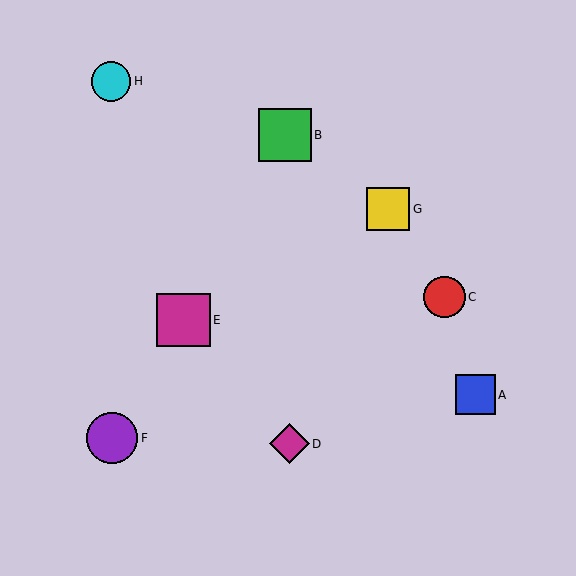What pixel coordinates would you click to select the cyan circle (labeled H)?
Click at (111, 81) to select the cyan circle H.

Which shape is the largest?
The magenta square (labeled E) is the largest.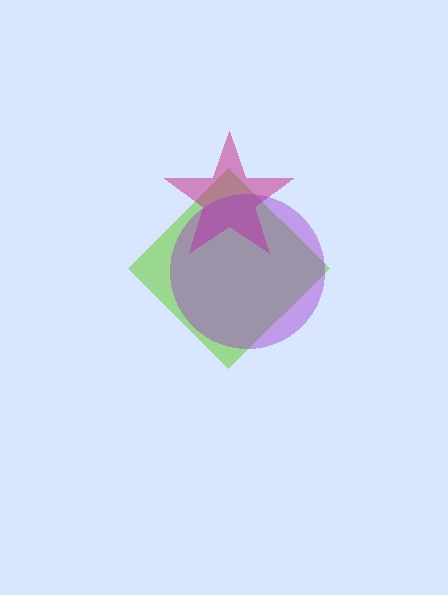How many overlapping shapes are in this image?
There are 3 overlapping shapes in the image.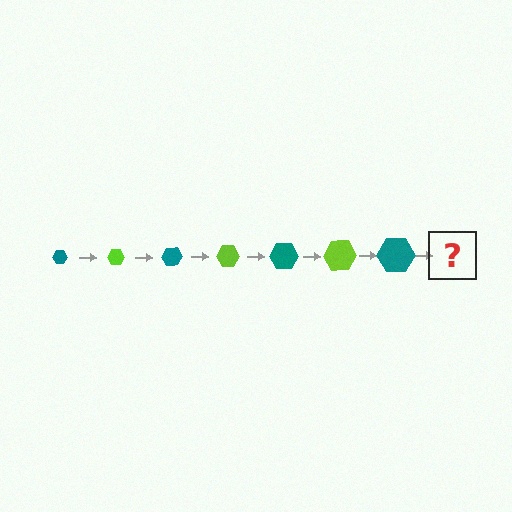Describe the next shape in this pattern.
It should be a lime hexagon, larger than the previous one.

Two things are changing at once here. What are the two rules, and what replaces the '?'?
The two rules are that the hexagon grows larger each step and the color cycles through teal and lime. The '?' should be a lime hexagon, larger than the previous one.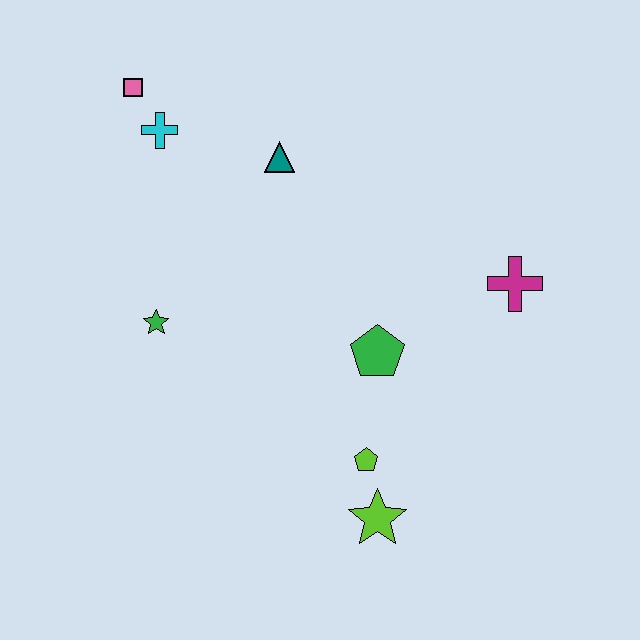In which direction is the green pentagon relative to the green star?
The green pentagon is to the right of the green star.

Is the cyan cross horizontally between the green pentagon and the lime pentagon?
No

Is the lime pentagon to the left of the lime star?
Yes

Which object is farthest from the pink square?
The lime star is farthest from the pink square.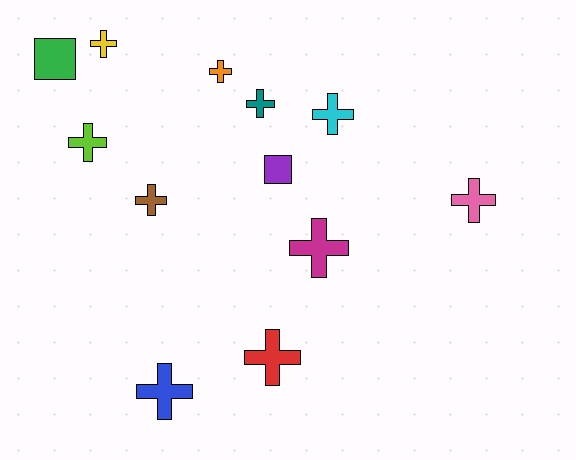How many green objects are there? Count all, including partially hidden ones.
There is 1 green object.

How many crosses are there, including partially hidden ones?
There are 10 crosses.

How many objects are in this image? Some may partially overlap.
There are 12 objects.